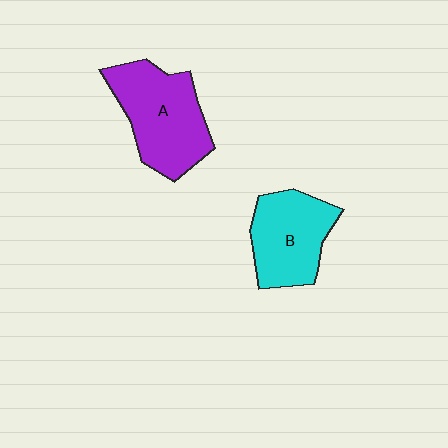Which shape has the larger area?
Shape A (purple).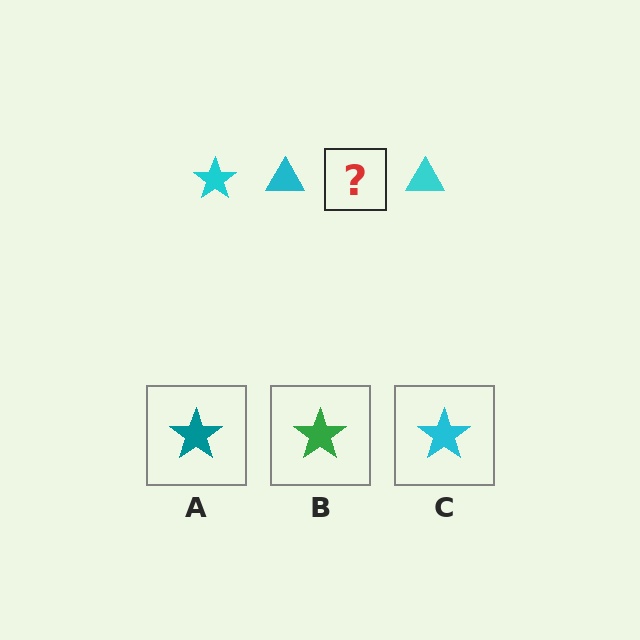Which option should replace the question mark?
Option C.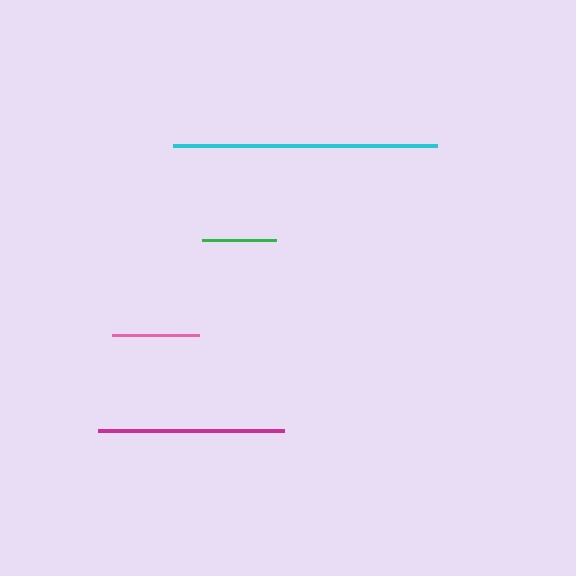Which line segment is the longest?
The cyan line is the longest at approximately 264 pixels.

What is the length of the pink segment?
The pink segment is approximately 87 pixels long.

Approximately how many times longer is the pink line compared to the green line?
The pink line is approximately 1.2 times the length of the green line.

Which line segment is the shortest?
The green line is the shortest at approximately 74 pixels.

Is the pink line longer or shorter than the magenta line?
The magenta line is longer than the pink line.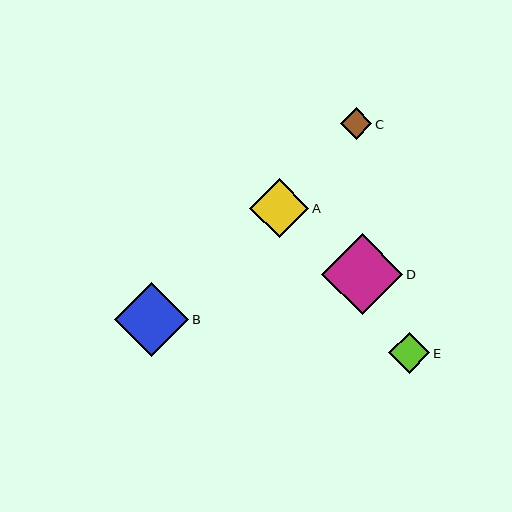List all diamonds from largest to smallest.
From largest to smallest: D, B, A, E, C.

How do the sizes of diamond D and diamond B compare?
Diamond D and diamond B are approximately the same size.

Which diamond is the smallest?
Diamond C is the smallest with a size of approximately 32 pixels.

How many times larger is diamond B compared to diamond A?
Diamond B is approximately 1.2 times the size of diamond A.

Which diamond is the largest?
Diamond D is the largest with a size of approximately 81 pixels.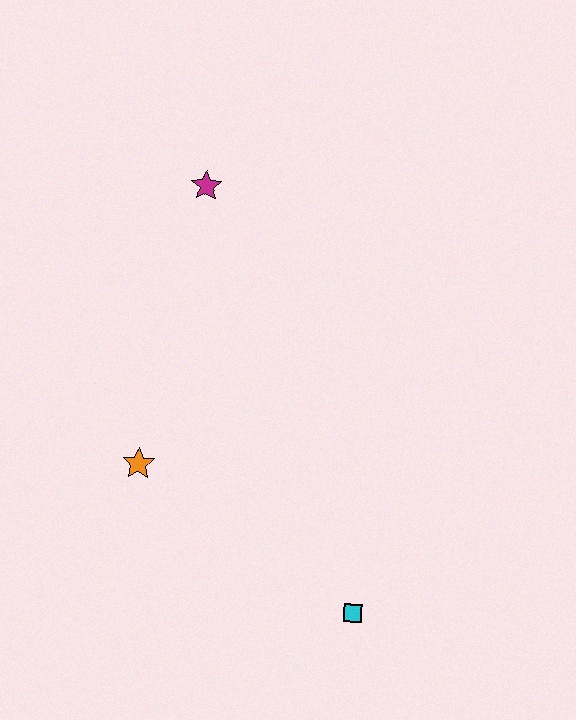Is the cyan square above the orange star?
No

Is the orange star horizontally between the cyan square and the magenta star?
No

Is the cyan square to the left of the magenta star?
No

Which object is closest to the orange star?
The cyan square is closest to the orange star.